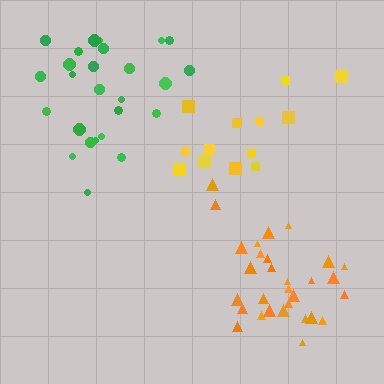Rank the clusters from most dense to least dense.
orange, green, yellow.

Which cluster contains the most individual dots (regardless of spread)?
Orange (31).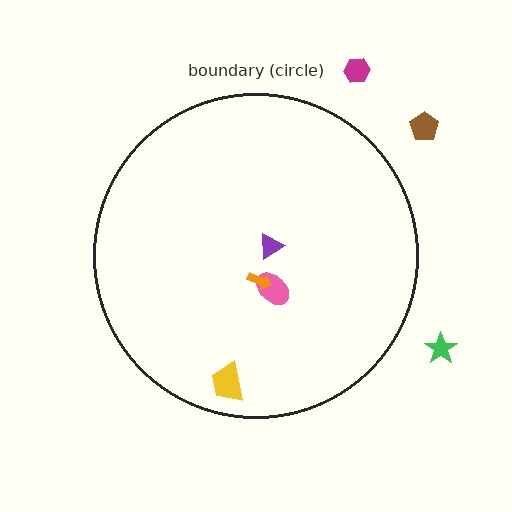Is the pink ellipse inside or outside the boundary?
Inside.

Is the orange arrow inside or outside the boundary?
Inside.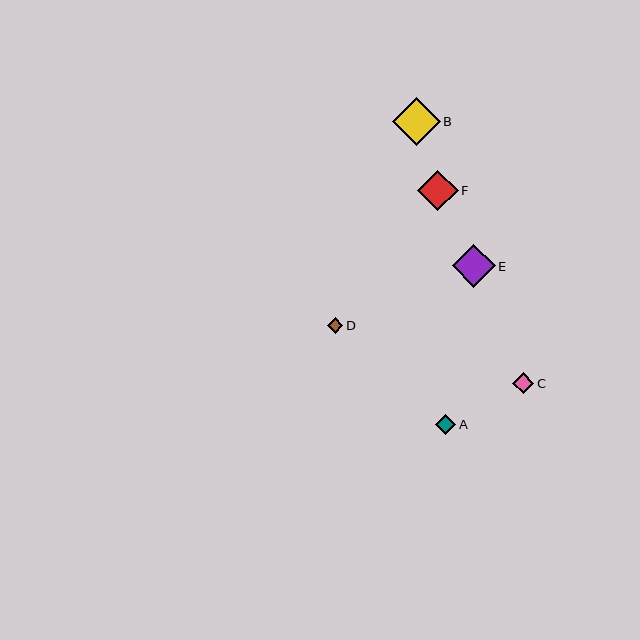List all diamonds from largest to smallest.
From largest to smallest: B, E, F, C, A, D.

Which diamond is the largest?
Diamond B is the largest with a size of approximately 48 pixels.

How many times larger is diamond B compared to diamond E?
Diamond B is approximately 1.1 times the size of diamond E.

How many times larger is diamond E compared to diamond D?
Diamond E is approximately 2.8 times the size of diamond D.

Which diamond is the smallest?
Diamond D is the smallest with a size of approximately 15 pixels.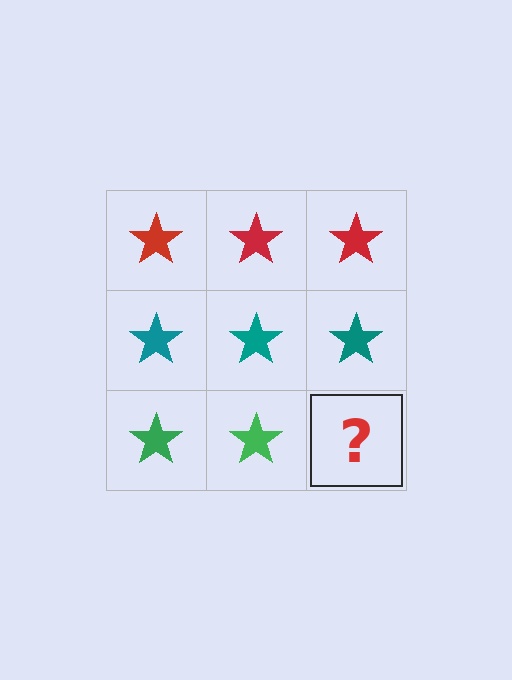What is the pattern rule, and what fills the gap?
The rule is that each row has a consistent color. The gap should be filled with a green star.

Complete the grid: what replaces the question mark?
The question mark should be replaced with a green star.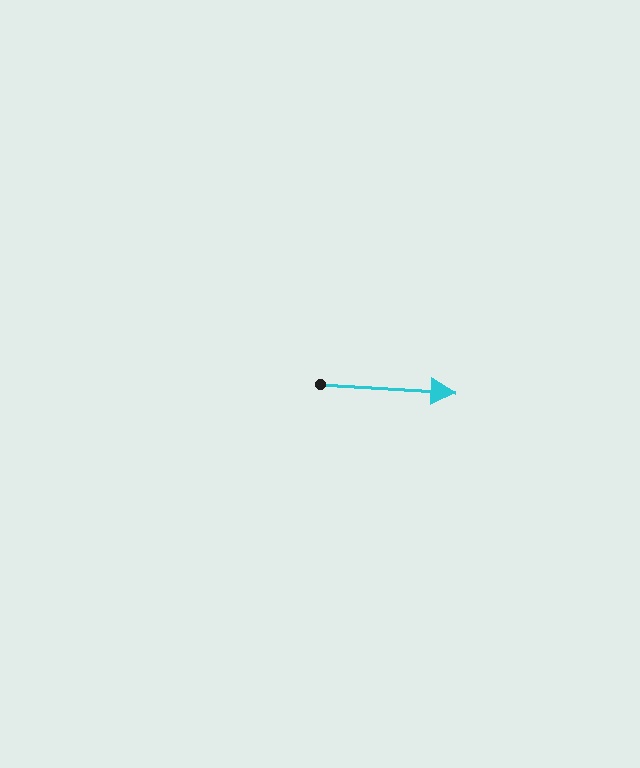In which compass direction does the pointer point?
East.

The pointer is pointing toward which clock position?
Roughly 3 o'clock.